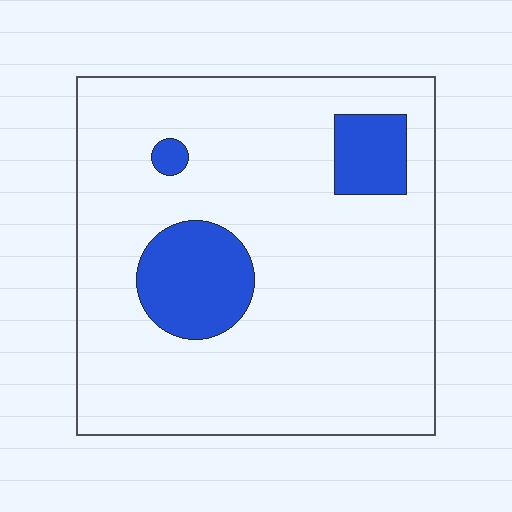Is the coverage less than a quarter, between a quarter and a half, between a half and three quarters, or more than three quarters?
Less than a quarter.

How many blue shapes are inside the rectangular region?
3.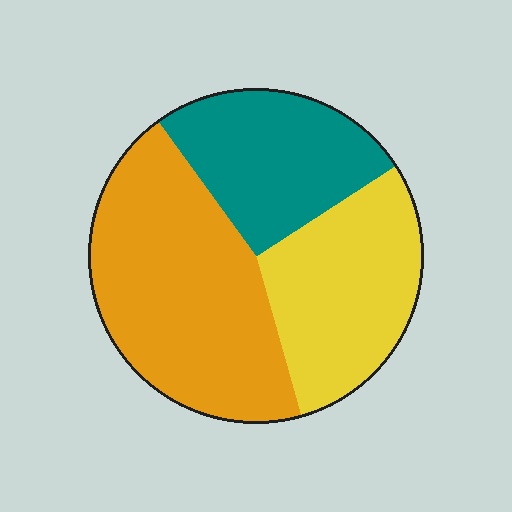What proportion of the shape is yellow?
Yellow takes up between a quarter and a half of the shape.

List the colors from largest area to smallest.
From largest to smallest: orange, yellow, teal.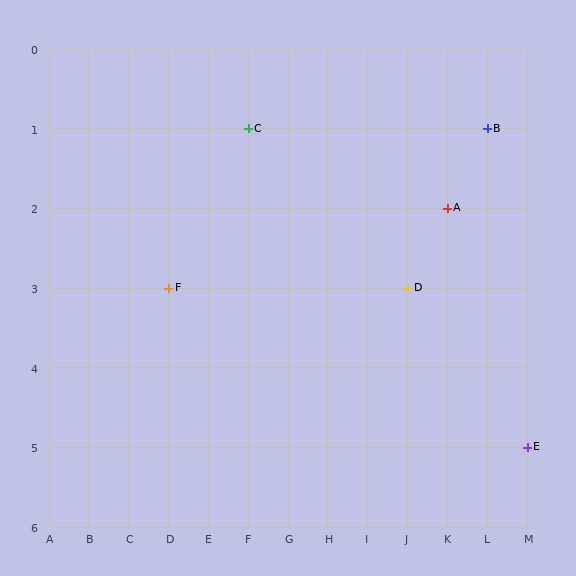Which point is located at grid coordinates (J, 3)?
Point D is at (J, 3).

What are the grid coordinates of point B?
Point B is at grid coordinates (L, 1).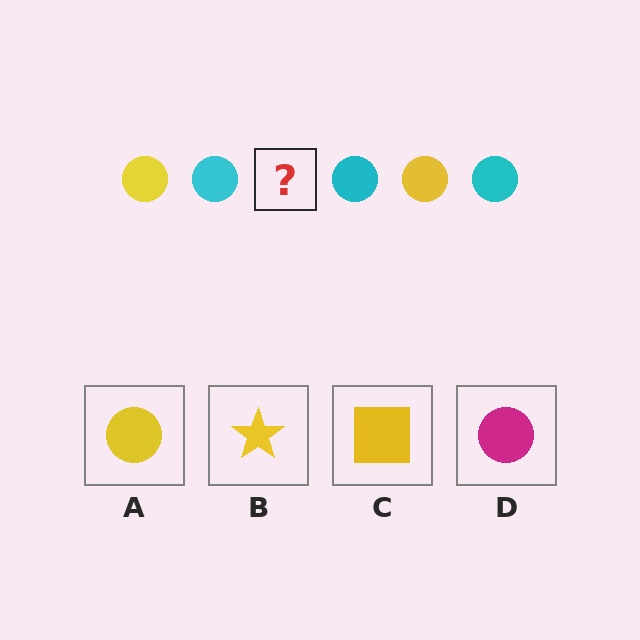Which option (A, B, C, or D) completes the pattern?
A.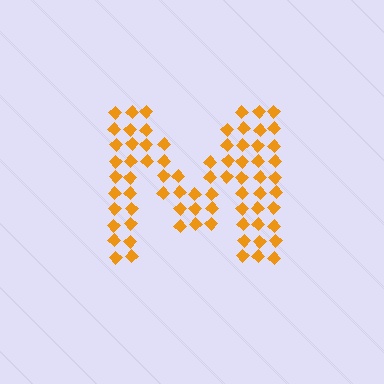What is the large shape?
The large shape is the letter M.